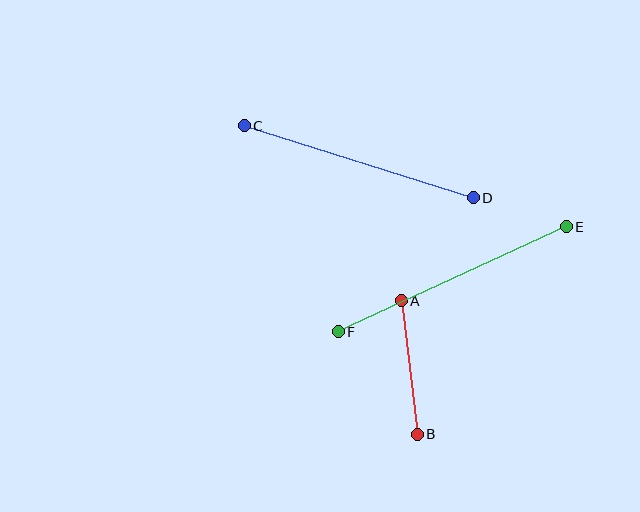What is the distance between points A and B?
The distance is approximately 134 pixels.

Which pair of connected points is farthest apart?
Points E and F are farthest apart.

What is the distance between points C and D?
The distance is approximately 240 pixels.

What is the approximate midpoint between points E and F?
The midpoint is at approximately (452, 279) pixels.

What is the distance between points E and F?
The distance is approximately 251 pixels.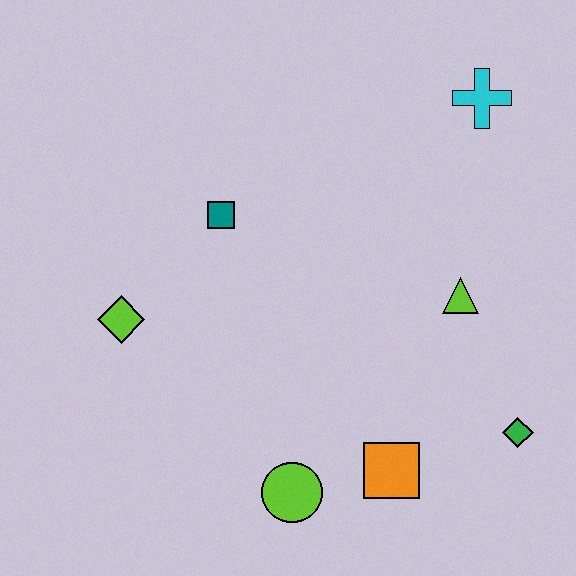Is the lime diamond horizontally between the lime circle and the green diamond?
No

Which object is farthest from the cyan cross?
The lime circle is farthest from the cyan cross.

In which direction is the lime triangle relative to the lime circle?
The lime triangle is above the lime circle.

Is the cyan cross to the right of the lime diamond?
Yes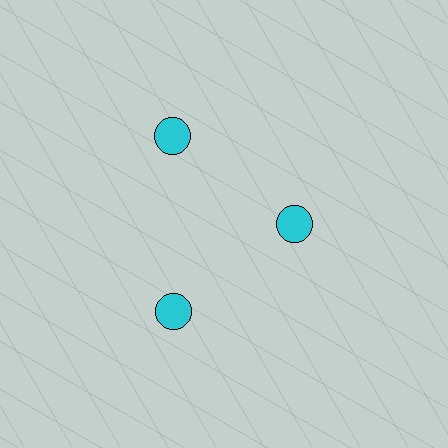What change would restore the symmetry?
The symmetry would be restored by moving it outward, back onto the ring so that all 3 circles sit at equal angles and equal distance from the center.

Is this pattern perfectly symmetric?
No. The 3 cyan circles are arranged in a ring, but one element near the 3 o'clock position is pulled inward toward the center, breaking the 3-fold rotational symmetry.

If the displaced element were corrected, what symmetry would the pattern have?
It would have 3-fold rotational symmetry — the pattern would map onto itself every 120 degrees.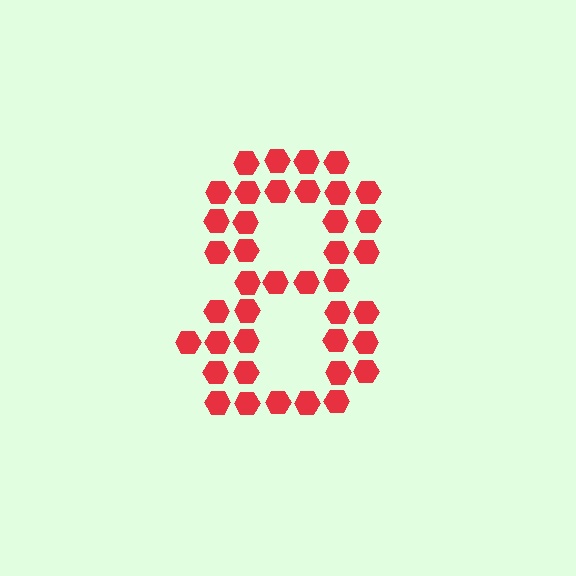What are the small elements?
The small elements are hexagons.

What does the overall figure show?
The overall figure shows the digit 8.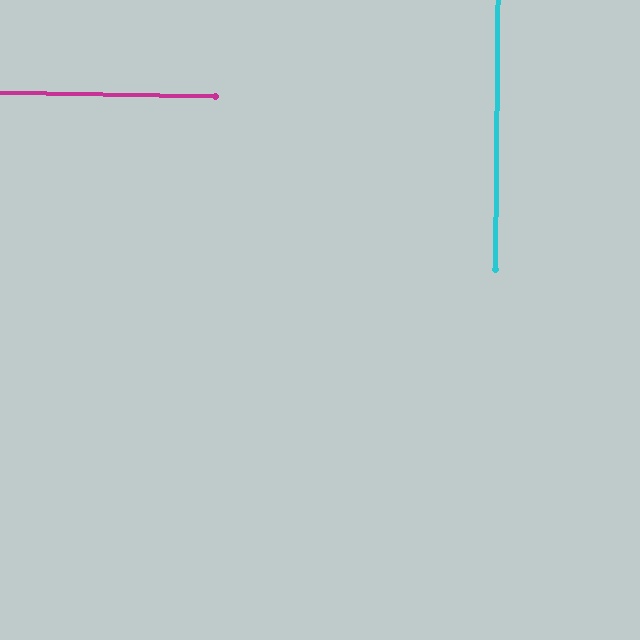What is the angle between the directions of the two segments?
Approximately 89 degrees.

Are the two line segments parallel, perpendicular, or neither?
Perpendicular — they meet at approximately 89°.